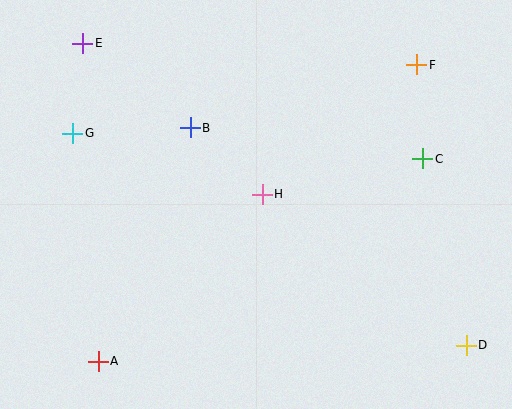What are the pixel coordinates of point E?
Point E is at (83, 43).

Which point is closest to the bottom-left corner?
Point A is closest to the bottom-left corner.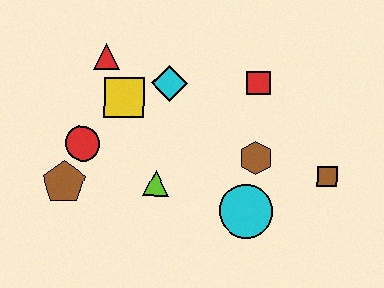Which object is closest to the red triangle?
The yellow square is closest to the red triangle.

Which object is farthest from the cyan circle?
The red triangle is farthest from the cyan circle.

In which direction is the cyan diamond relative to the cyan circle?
The cyan diamond is above the cyan circle.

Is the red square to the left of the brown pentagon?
No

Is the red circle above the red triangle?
No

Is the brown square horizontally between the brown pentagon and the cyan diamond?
No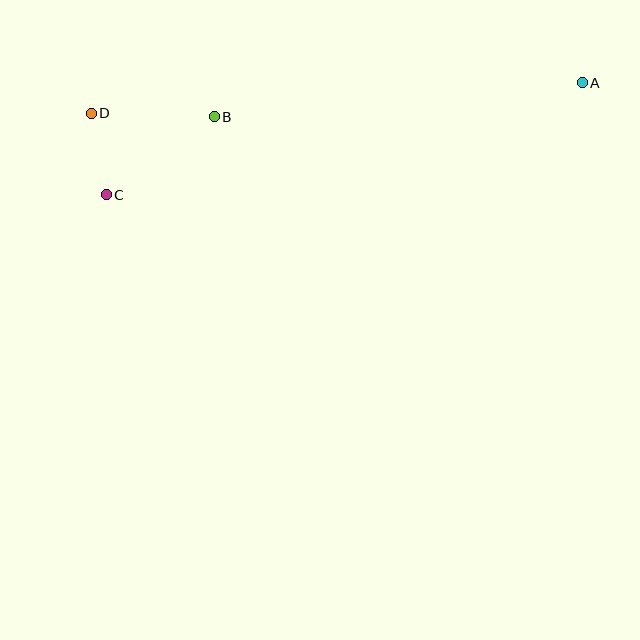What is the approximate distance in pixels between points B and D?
The distance between B and D is approximately 123 pixels.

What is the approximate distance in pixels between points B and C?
The distance between B and C is approximately 133 pixels.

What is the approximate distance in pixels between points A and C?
The distance between A and C is approximately 489 pixels.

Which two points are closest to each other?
Points C and D are closest to each other.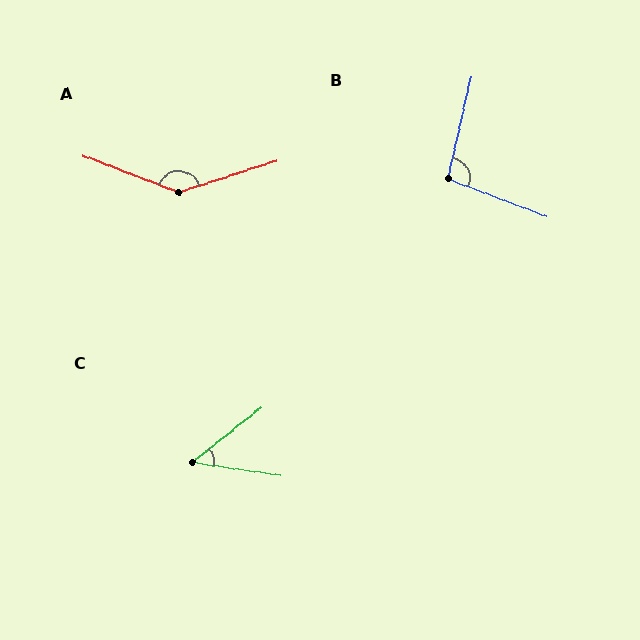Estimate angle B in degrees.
Approximately 98 degrees.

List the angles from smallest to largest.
C (47°), B (98°), A (142°).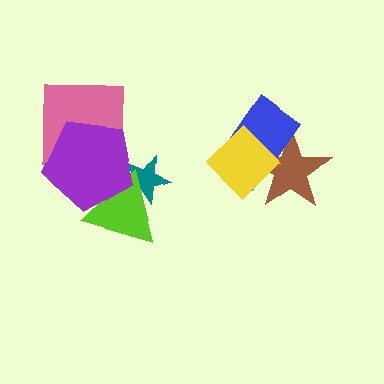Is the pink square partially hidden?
Yes, it is partially covered by another shape.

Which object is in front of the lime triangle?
The purple pentagon is in front of the lime triangle.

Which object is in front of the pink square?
The purple pentagon is in front of the pink square.